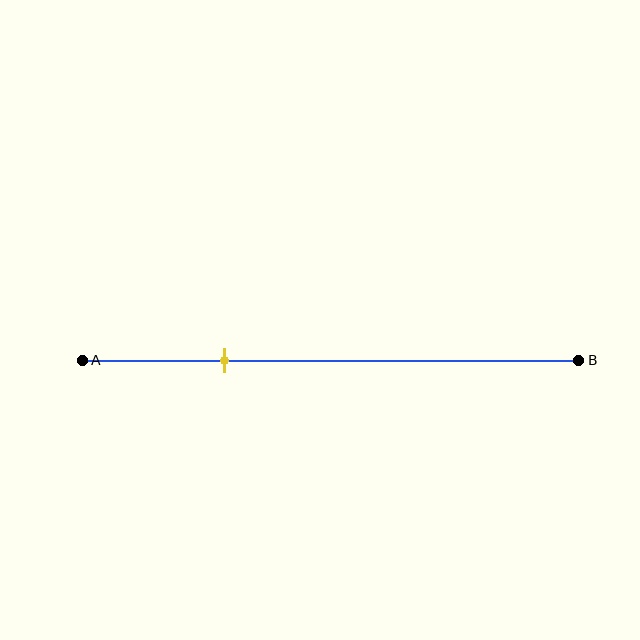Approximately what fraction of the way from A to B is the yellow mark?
The yellow mark is approximately 30% of the way from A to B.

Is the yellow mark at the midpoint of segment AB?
No, the mark is at about 30% from A, not at the 50% midpoint.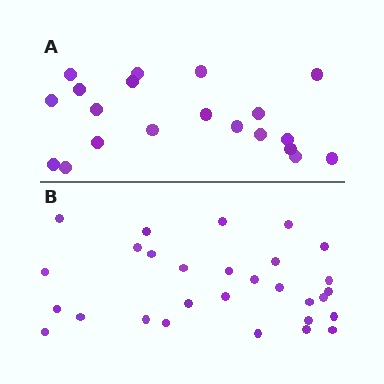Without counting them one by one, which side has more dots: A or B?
Region B (the bottom region) has more dots.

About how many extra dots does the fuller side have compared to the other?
Region B has roughly 8 or so more dots than region A.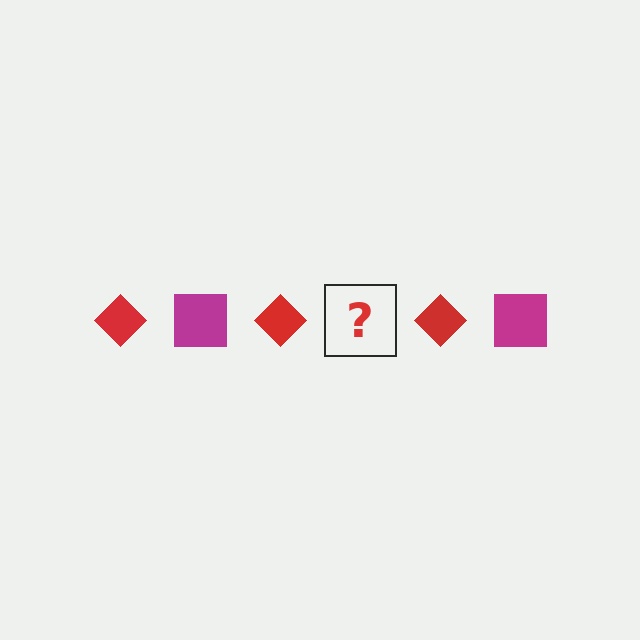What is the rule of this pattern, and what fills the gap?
The rule is that the pattern alternates between red diamond and magenta square. The gap should be filled with a magenta square.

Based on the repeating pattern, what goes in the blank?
The blank should be a magenta square.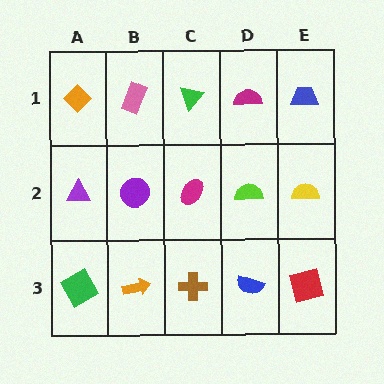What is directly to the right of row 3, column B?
A brown cross.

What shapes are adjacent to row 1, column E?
A yellow semicircle (row 2, column E), a magenta semicircle (row 1, column D).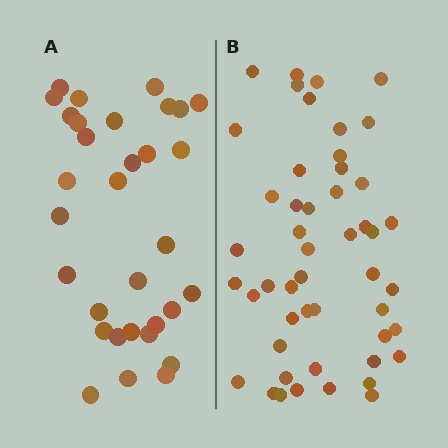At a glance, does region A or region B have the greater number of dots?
Region B (the right region) has more dots.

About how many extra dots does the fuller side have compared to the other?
Region B has approximately 15 more dots than region A.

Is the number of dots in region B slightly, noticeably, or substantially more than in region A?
Region B has substantially more. The ratio is roughly 1.5 to 1.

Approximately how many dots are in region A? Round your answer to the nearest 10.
About 30 dots. (The exact count is 32, which rounds to 30.)